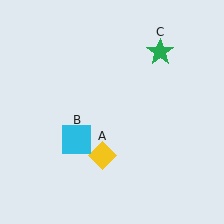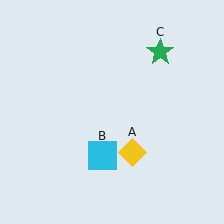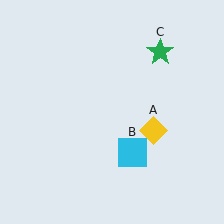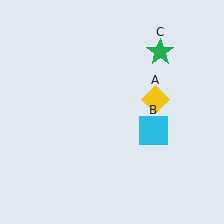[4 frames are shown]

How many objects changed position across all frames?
2 objects changed position: yellow diamond (object A), cyan square (object B).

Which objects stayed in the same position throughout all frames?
Green star (object C) remained stationary.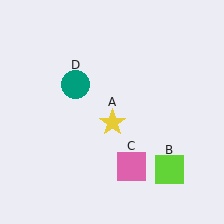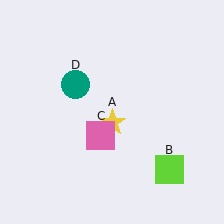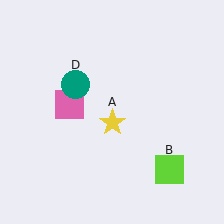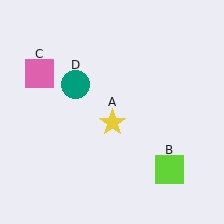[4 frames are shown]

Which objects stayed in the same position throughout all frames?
Yellow star (object A) and lime square (object B) and teal circle (object D) remained stationary.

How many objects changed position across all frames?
1 object changed position: pink square (object C).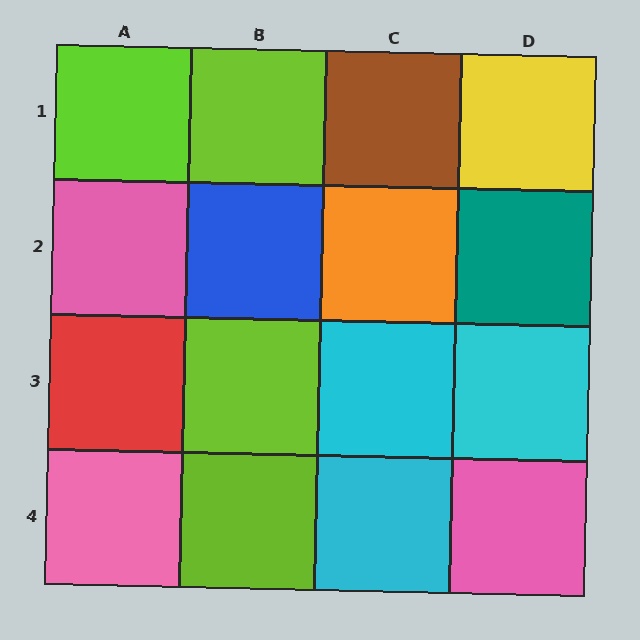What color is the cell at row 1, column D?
Yellow.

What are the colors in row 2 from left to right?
Pink, blue, orange, teal.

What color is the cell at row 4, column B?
Lime.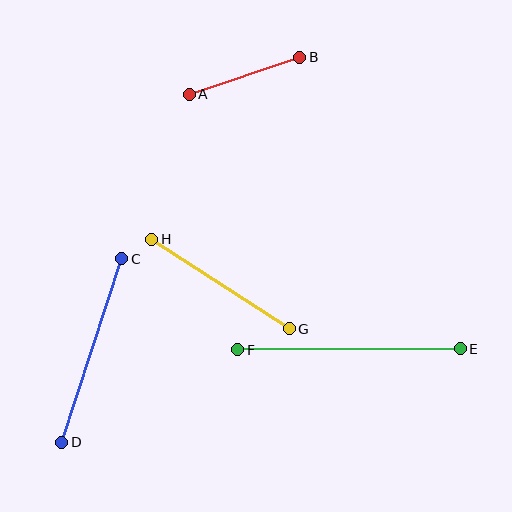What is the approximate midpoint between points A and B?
The midpoint is at approximately (244, 76) pixels.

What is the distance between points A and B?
The distance is approximately 117 pixels.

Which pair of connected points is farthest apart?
Points E and F are farthest apart.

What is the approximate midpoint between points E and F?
The midpoint is at approximately (349, 349) pixels.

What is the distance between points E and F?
The distance is approximately 222 pixels.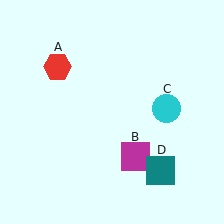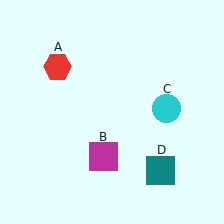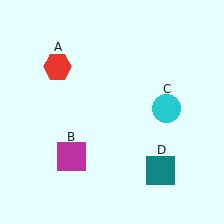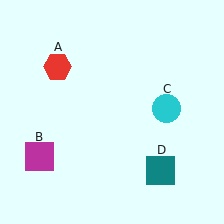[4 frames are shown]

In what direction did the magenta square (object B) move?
The magenta square (object B) moved left.